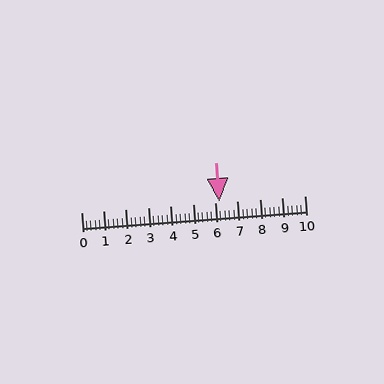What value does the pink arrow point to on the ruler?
The pink arrow points to approximately 6.2.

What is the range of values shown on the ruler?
The ruler shows values from 0 to 10.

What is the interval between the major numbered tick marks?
The major tick marks are spaced 1 units apart.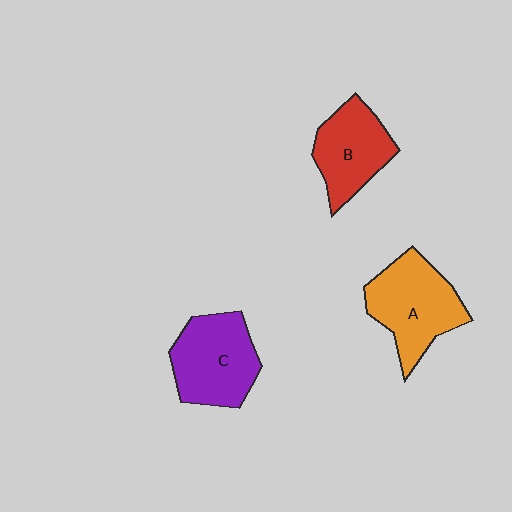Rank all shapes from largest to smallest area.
From largest to smallest: A (orange), C (purple), B (red).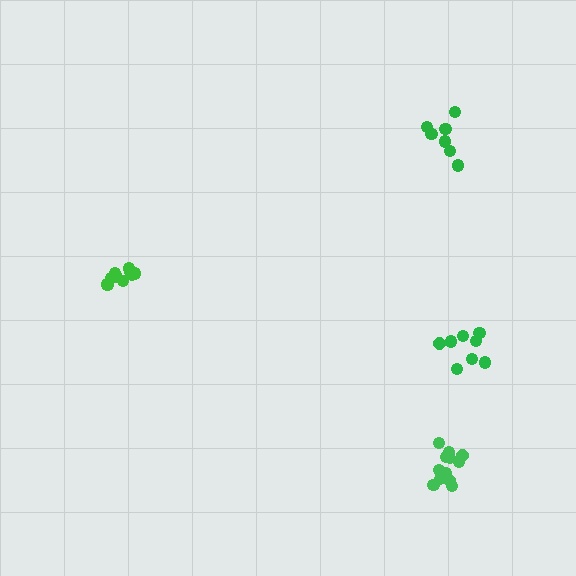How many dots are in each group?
Group 1: 10 dots, Group 2: 9 dots, Group 3: 12 dots, Group 4: 7 dots (38 total).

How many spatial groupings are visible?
There are 4 spatial groupings.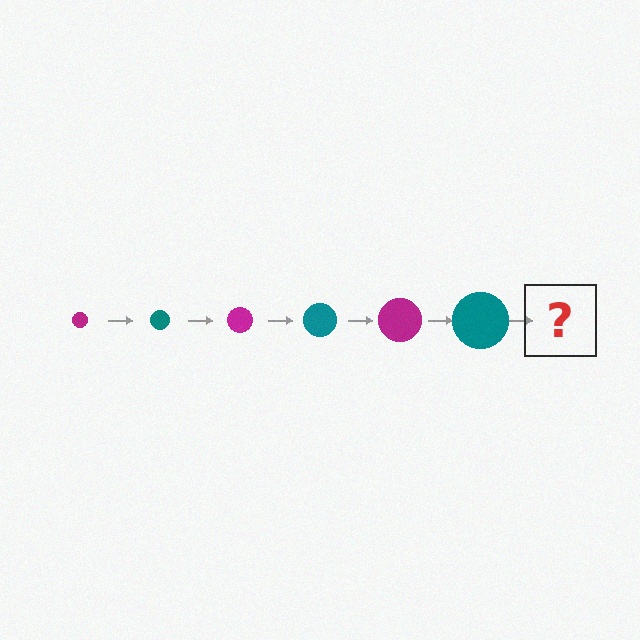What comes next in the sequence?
The next element should be a magenta circle, larger than the previous one.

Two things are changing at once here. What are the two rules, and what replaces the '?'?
The two rules are that the circle grows larger each step and the color cycles through magenta and teal. The '?' should be a magenta circle, larger than the previous one.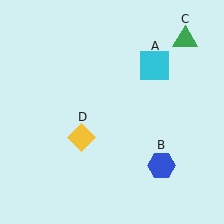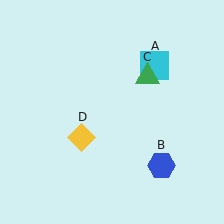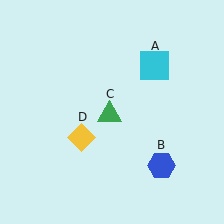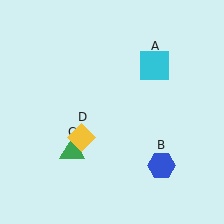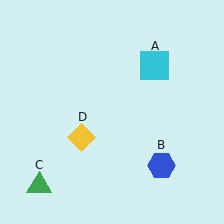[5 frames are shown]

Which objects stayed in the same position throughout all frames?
Cyan square (object A) and blue hexagon (object B) and yellow diamond (object D) remained stationary.